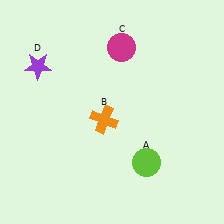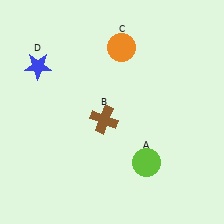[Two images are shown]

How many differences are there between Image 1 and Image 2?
There are 3 differences between the two images.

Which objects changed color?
B changed from orange to brown. C changed from magenta to orange. D changed from purple to blue.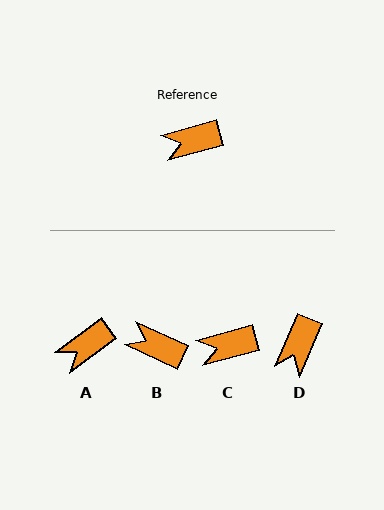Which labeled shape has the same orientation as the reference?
C.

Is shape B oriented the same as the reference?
No, it is off by about 40 degrees.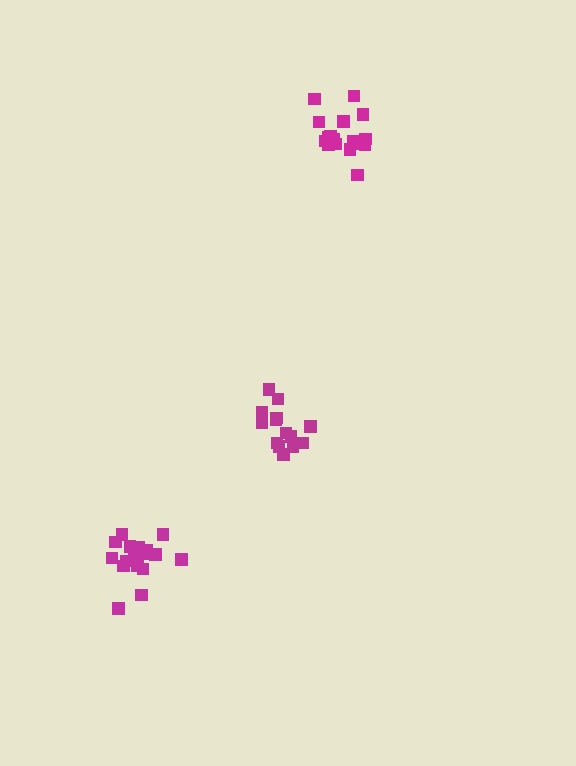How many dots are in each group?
Group 1: 17 dots, Group 2: 19 dots, Group 3: 14 dots (50 total).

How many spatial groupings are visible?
There are 3 spatial groupings.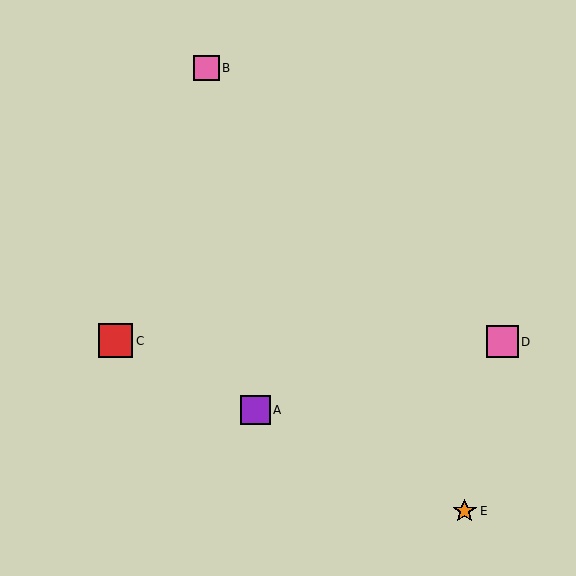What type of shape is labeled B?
Shape B is a pink square.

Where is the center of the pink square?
The center of the pink square is at (206, 68).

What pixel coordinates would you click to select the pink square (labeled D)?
Click at (502, 342) to select the pink square D.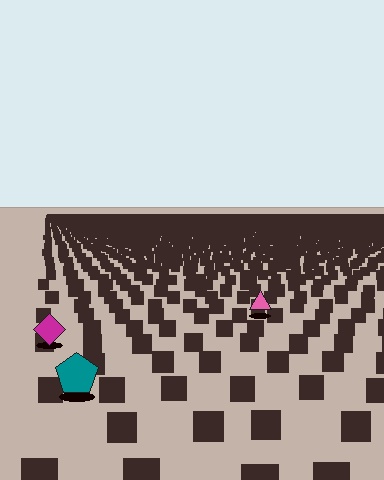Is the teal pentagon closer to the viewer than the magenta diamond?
Yes. The teal pentagon is closer — you can tell from the texture gradient: the ground texture is coarser near it.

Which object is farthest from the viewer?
The pink triangle is farthest from the viewer. It appears smaller and the ground texture around it is denser.